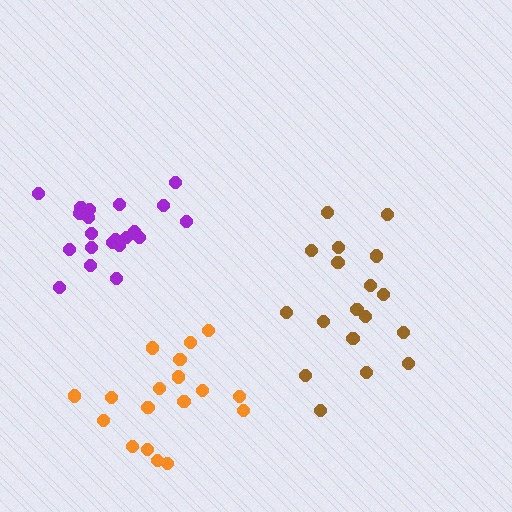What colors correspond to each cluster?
The clusters are colored: brown, orange, purple.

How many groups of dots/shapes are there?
There are 3 groups.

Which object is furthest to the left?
The purple cluster is leftmost.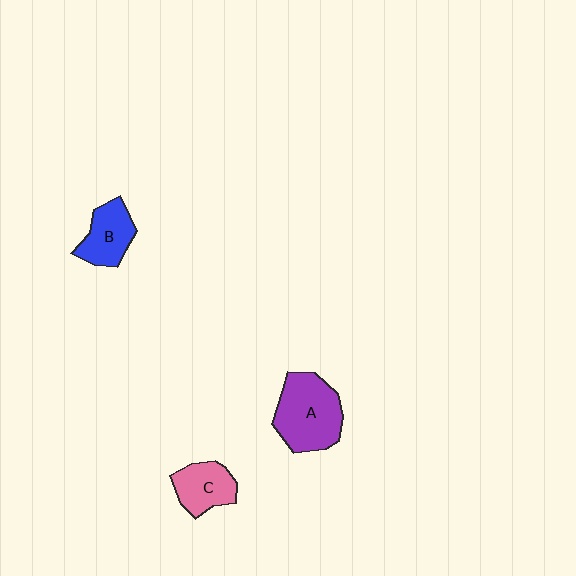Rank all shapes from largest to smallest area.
From largest to smallest: A (purple), B (blue), C (pink).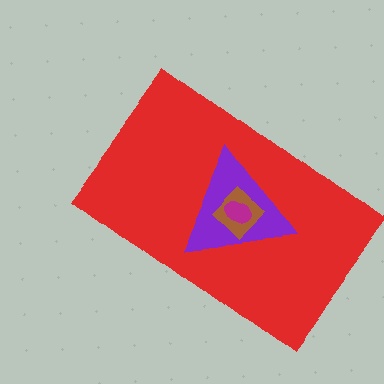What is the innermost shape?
The magenta ellipse.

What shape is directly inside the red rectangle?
The purple triangle.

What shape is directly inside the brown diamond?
The magenta ellipse.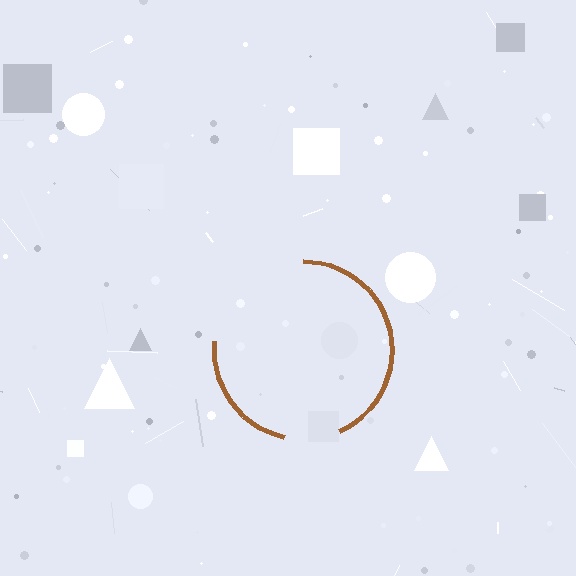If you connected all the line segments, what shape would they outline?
They would outline a circle.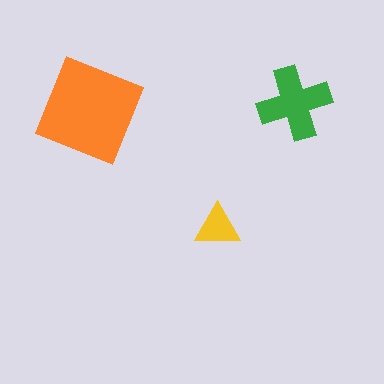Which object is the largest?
The orange diamond.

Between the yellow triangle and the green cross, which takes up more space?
The green cross.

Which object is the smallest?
The yellow triangle.